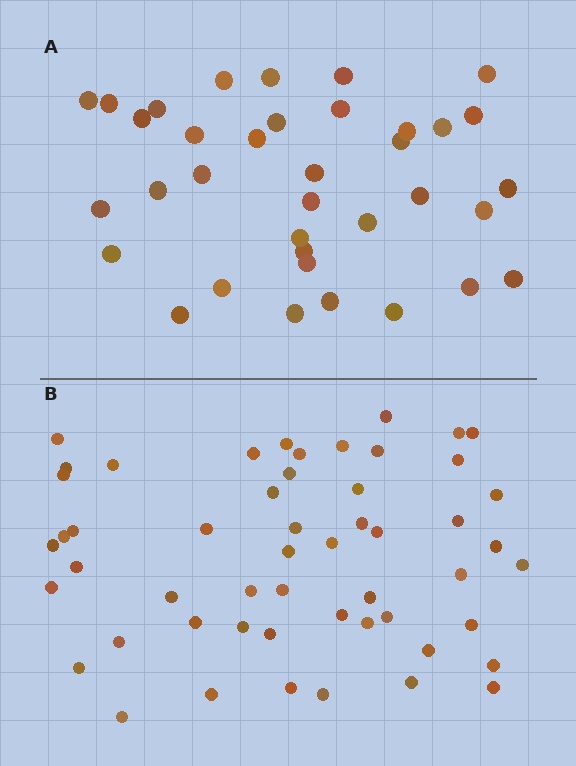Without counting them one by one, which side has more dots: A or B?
Region B (the bottom region) has more dots.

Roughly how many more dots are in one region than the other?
Region B has approximately 15 more dots than region A.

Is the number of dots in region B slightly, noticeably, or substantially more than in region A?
Region B has substantially more. The ratio is roughly 1.5 to 1.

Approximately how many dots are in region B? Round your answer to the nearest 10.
About 50 dots. (The exact count is 53, which rounds to 50.)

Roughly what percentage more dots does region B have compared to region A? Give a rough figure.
About 45% more.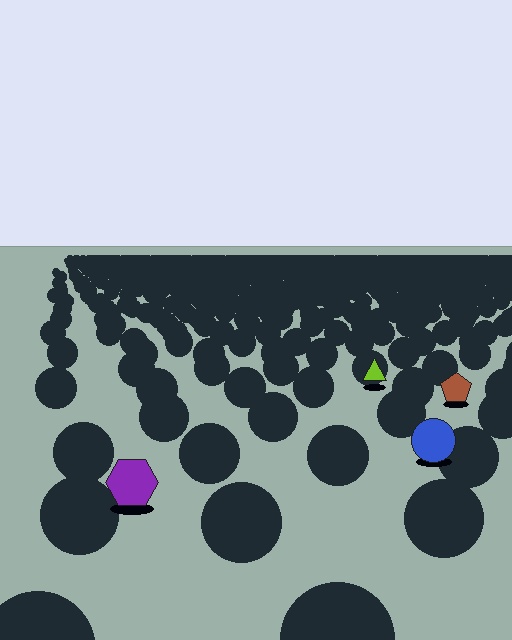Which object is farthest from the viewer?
The lime triangle is farthest from the viewer. It appears smaller and the ground texture around it is denser.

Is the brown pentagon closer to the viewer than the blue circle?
No. The blue circle is closer — you can tell from the texture gradient: the ground texture is coarser near it.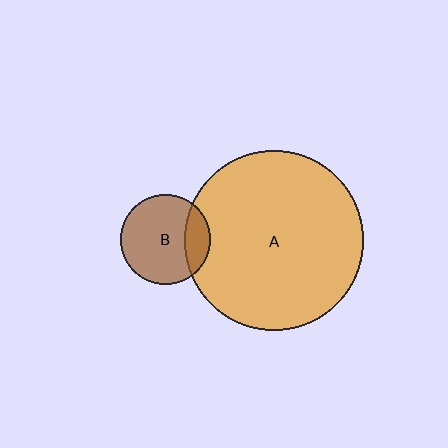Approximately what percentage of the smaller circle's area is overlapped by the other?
Approximately 20%.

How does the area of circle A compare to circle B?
Approximately 3.9 times.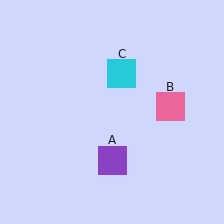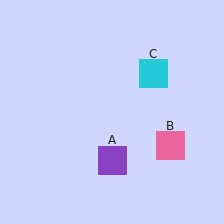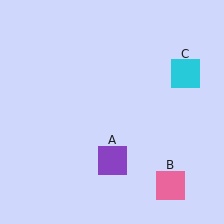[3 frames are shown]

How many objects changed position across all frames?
2 objects changed position: pink square (object B), cyan square (object C).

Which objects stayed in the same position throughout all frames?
Purple square (object A) remained stationary.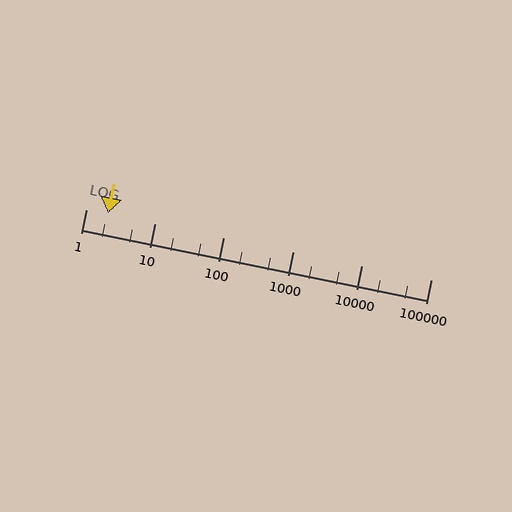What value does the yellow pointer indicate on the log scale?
The pointer indicates approximately 2.1.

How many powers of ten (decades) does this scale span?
The scale spans 5 decades, from 1 to 100000.